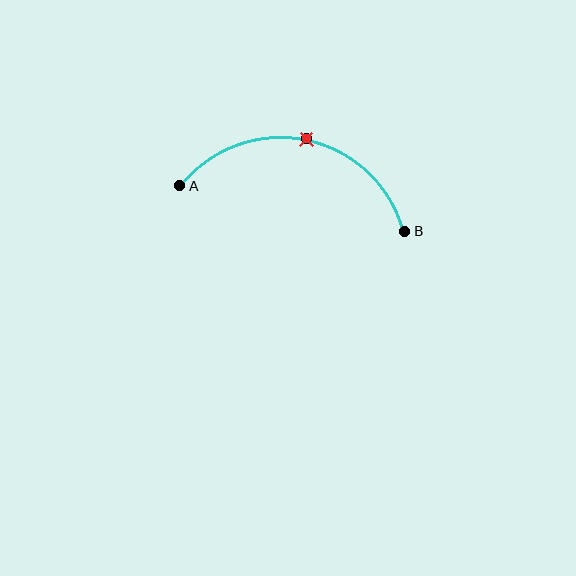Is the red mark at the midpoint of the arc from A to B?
Yes. The red mark lies on the arc at equal arc-length from both A and B — it is the arc midpoint.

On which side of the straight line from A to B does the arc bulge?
The arc bulges above the straight line connecting A and B.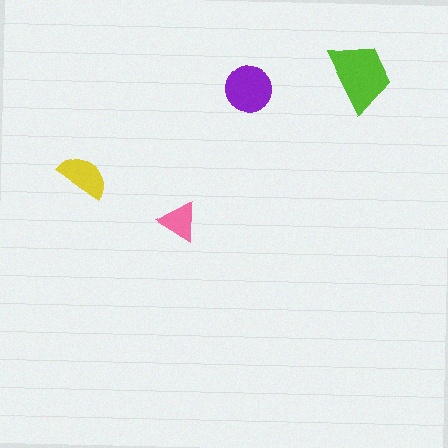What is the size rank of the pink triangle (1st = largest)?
4th.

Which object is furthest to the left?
The yellow semicircle is leftmost.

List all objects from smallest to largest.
The pink triangle, the yellow semicircle, the purple circle, the lime trapezoid.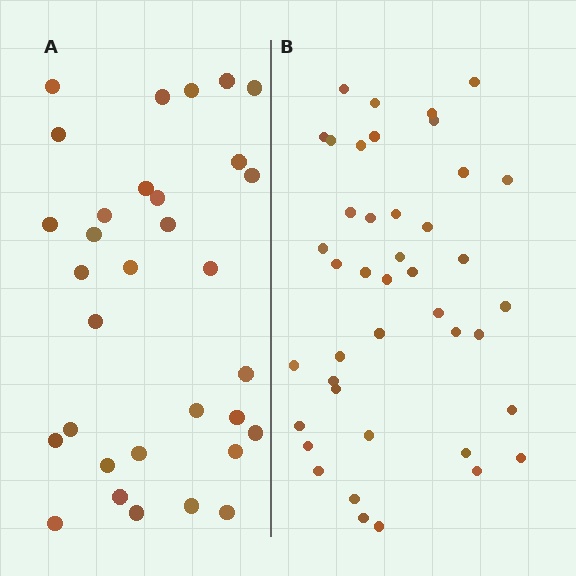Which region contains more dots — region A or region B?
Region B (the right region) has more dots.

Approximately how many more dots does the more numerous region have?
Region B has roughly 10 or so more dots than region A.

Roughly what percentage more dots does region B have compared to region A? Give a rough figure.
About 30% more.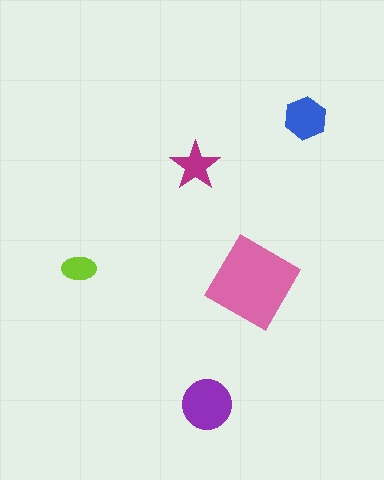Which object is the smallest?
The lime ellipse.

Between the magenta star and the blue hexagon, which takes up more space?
The blue hexagon.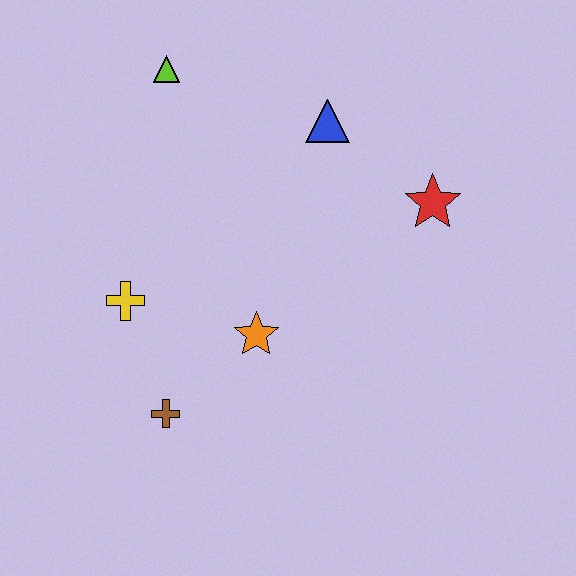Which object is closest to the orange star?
The brown cross is closest to the orange star.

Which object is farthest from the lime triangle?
The brown cross is farthest from the lime triangle.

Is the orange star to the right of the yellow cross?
Yes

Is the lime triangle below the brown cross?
No